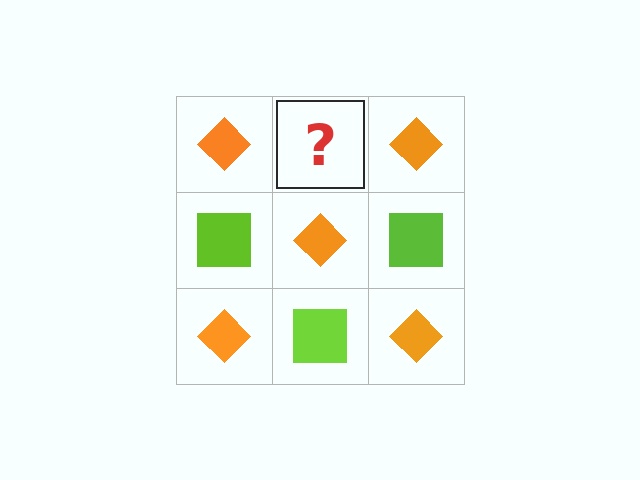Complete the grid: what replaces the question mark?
The question mark should be replaced with a lime square.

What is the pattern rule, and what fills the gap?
The rule is that it alternates orange diamond and lime square in a checkerboard pattern. The gap should be filled with a lime square.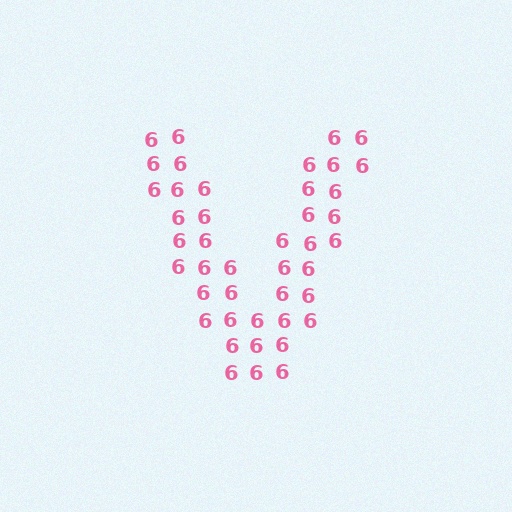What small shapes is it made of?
It is made of small digit 6's.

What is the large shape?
The large shape is the letter V.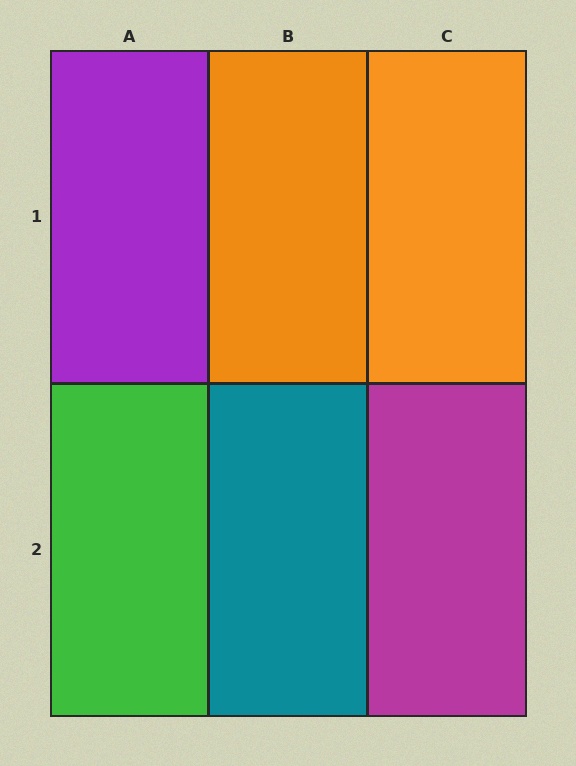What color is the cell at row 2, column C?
Magenta.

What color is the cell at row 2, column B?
Teal.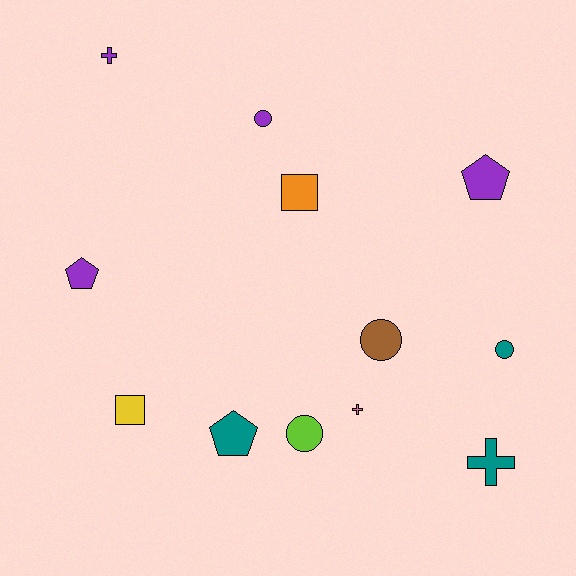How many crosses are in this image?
There are 3 crosses.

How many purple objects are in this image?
There are 4 purple objects.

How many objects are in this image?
There are 12 objects.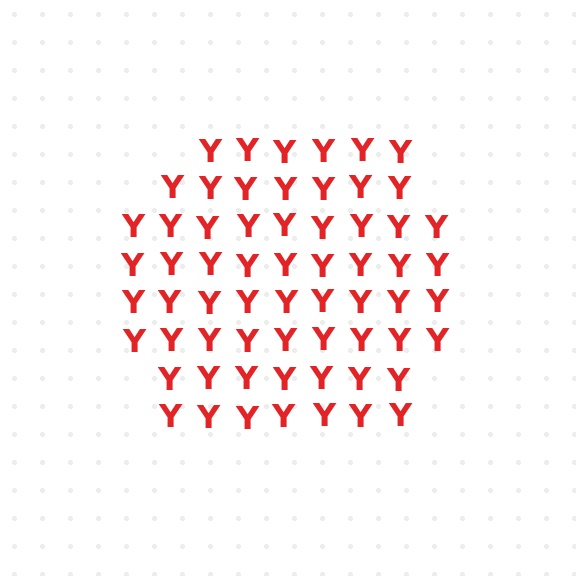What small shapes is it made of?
It is made of small letter Y's.